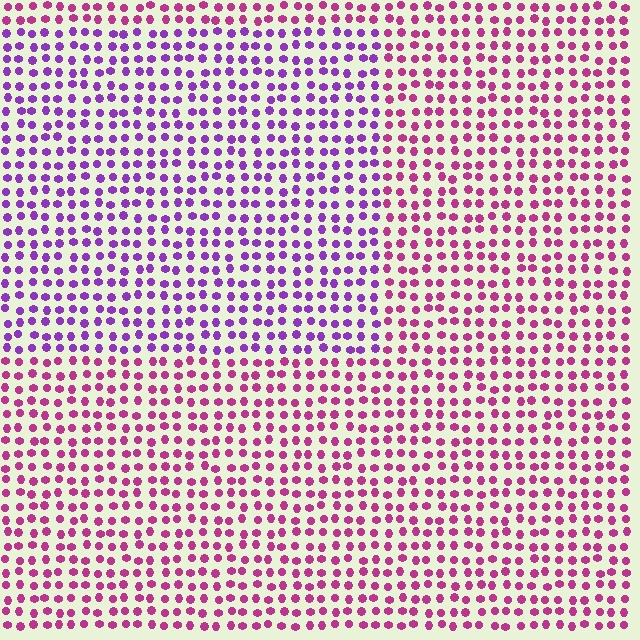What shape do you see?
I see a rectangle.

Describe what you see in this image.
The image is filled with small magenta elements in a uniform arrangement. A rectangle-shaped region is visible where the elements are tinted to a slightly different hue, forming a subtle color boundary.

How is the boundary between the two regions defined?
The boundary is defined purely by a slight shift in hue (about 39 degrees). Spacing, size, and orientation are identical on both sides.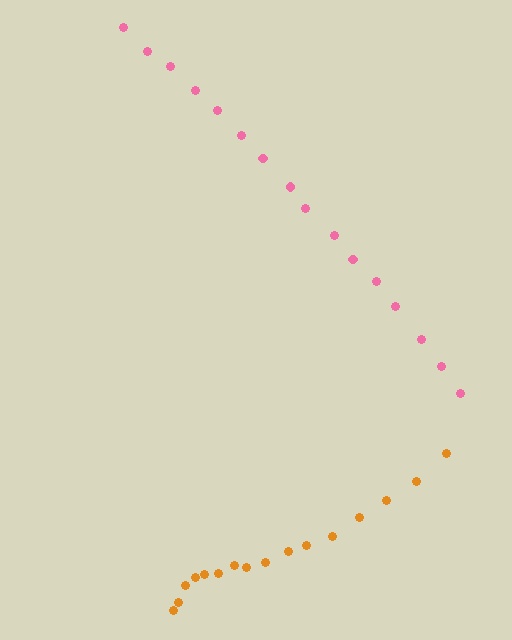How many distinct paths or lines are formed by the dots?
There are 2 distinct paths.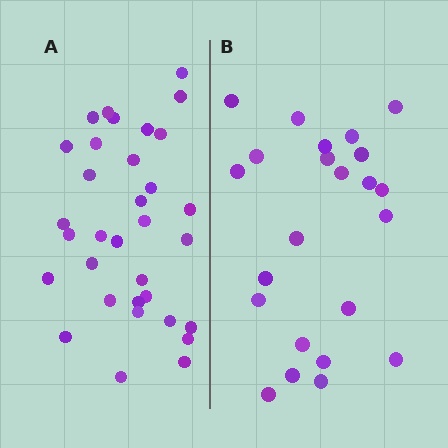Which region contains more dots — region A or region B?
Region A (the left region) has more dots.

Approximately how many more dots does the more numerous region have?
Region A has roughly 10 or so more dots than region B.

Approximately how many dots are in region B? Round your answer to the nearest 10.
About 20 dots. (The exact count is 23, which rounds to 20.)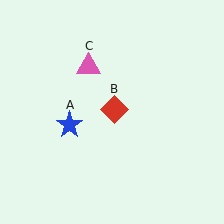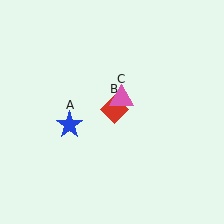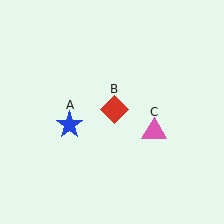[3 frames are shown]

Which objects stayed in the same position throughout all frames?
Blue star (object A) and red diamond (object B) remained stationary.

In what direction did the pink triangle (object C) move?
The pink triangle (object C) moved down and to the right.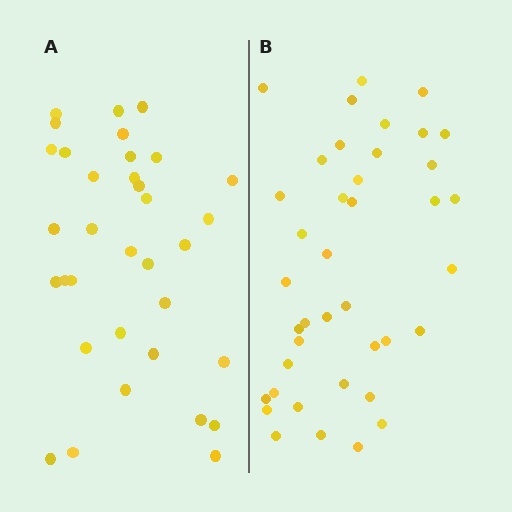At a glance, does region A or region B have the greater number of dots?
Region B (the right region) has more dots.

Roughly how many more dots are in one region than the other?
Region B has about 6 more dots than region A.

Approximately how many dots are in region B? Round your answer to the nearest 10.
About 40 dots.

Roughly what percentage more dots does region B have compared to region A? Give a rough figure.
About 20% more.